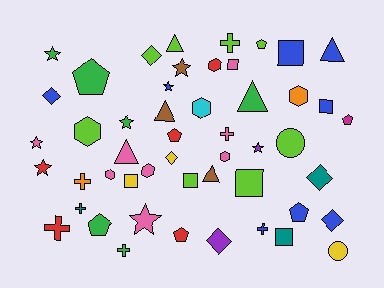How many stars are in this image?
There are 8 stars.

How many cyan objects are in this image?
There is 1 cyan object.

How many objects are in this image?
There are 50 objects.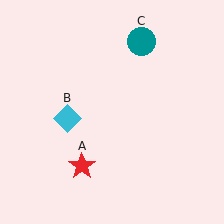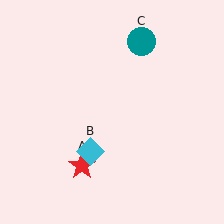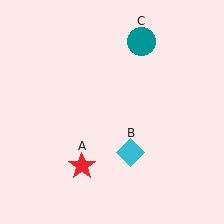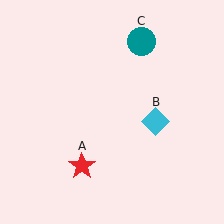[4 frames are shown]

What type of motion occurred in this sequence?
The cyan diamond (object B) rotated counterclockwise around the center of the scene.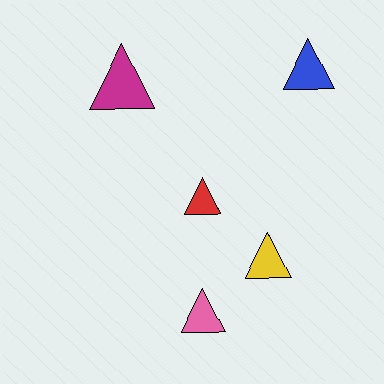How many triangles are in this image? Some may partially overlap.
There are 5 triangles.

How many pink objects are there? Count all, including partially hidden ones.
There is 1 pink object.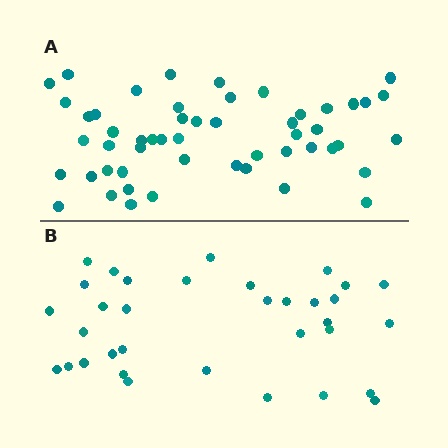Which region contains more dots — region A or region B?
Region A (the top region) has more dots.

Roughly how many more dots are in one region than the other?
Region A has approximately 20 more dots than region B.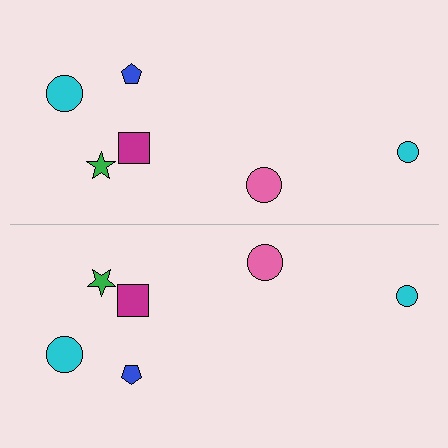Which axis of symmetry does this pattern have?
The pattern has a horizontal axis of symmetry running through the center of the image.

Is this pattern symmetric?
Yes, this pattern has bilateral (reflection) symmetry.